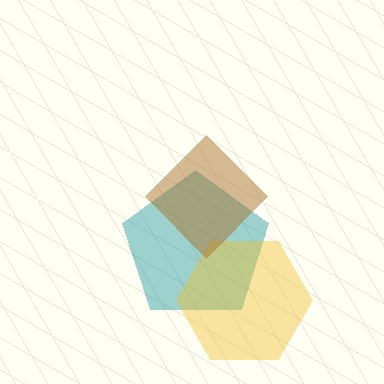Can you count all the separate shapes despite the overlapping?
Yes, there are 3 separate shapes.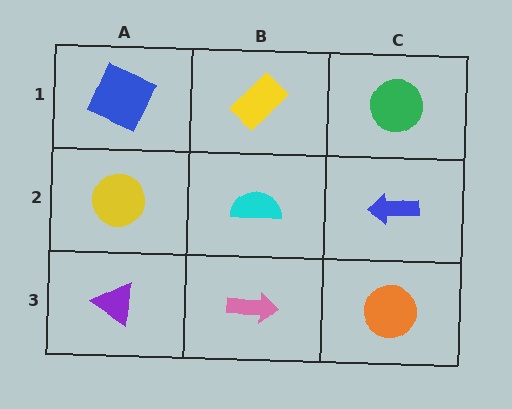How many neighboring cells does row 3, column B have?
3.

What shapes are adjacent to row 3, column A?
A yellow circle (row 2, column A), a pink arrow (row 3, column B).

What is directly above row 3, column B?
A cyan semicircle.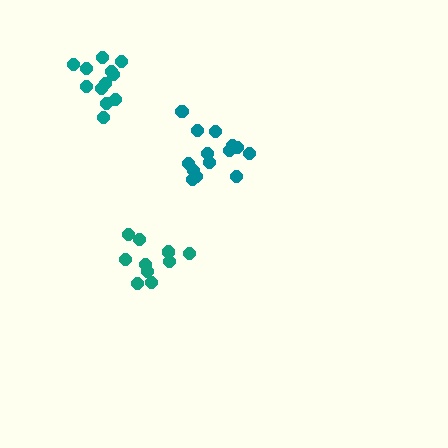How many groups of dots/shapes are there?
There are 3 groups.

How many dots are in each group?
Group 1: 14 dots, Group 2: 10 dots, Group 3: 12 dots (36 total).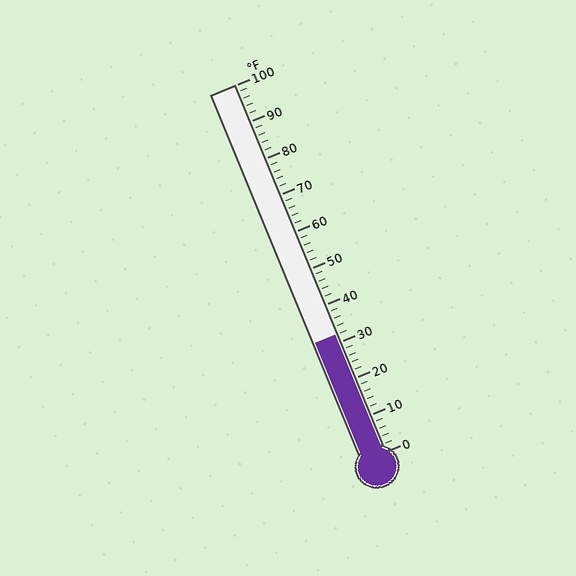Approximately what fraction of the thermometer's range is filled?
The thermometer is filled to approximately 30% of its range.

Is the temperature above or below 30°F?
The temperature is above 30°F.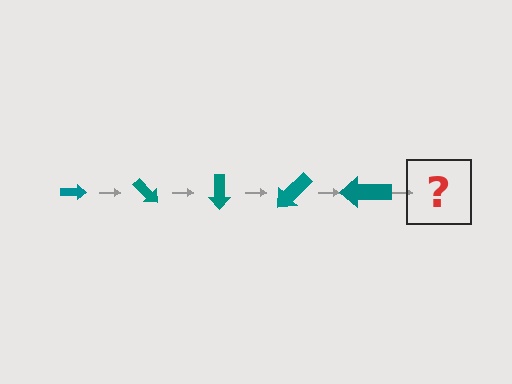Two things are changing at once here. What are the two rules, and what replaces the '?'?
The two rules are that the arrow grows larger each step and it rotates 45 degrees each step. The '?' should be an arrow, larger than the previous one and rotated 225 degrees from the start.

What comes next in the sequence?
The next element should be an arrow, larger than the previous one and rotated 225 degrees from the start.